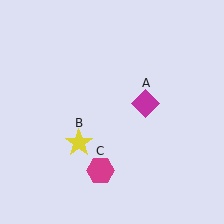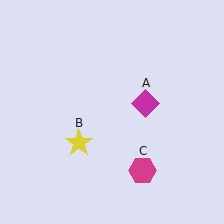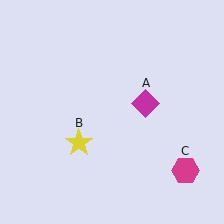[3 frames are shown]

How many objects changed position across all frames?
1 object changed position: magenta hexagon (object C).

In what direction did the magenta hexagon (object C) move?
The magenta hexagon (object C) moved right.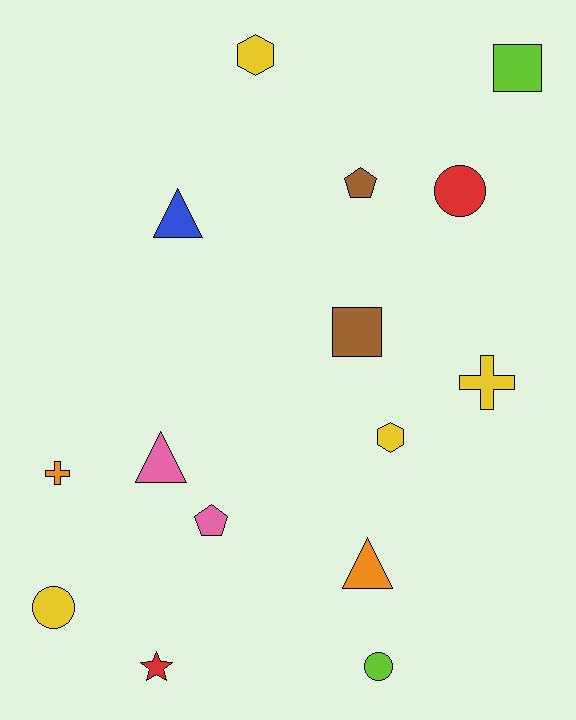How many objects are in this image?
There are 15 objects.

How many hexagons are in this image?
There are 2 hexagons.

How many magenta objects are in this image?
There are no magenta objects.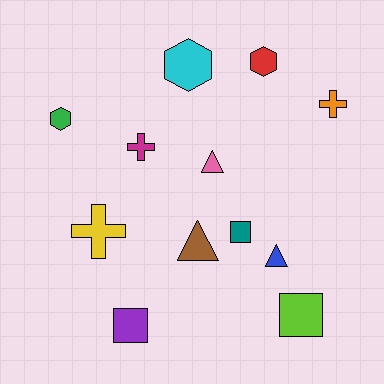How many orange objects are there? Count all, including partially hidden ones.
There is 1 orange object.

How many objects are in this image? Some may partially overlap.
There are 12 objects.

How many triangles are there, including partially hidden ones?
There are 3 triangles.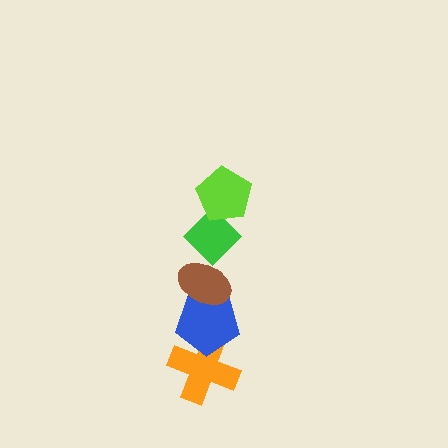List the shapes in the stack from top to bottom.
From top to bottom: the lime pentagon, the green diamond, the brown ellipse, the blue pentagon, the orange cross.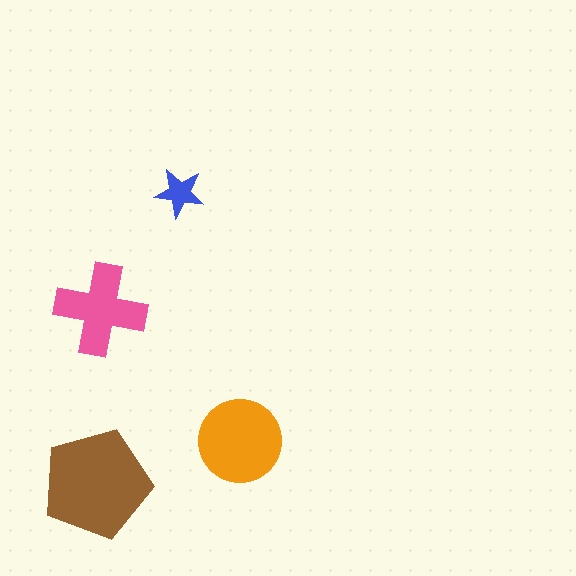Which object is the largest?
The brown pentagon.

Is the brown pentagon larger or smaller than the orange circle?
Larger.